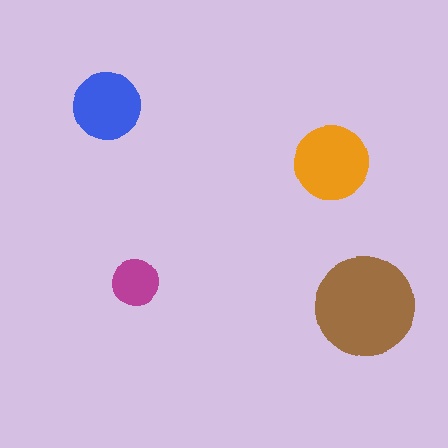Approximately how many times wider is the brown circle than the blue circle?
About 1.5 times wider.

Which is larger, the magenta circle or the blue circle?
The blue one.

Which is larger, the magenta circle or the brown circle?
The brown one.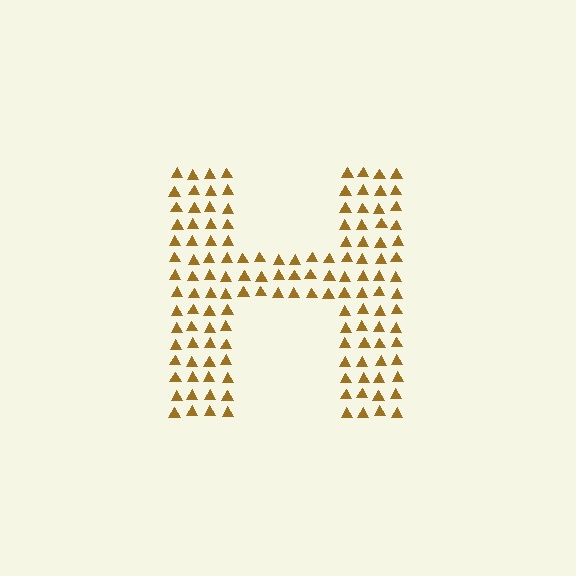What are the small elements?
The small elements are triangles.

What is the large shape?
The large shape is the letter H.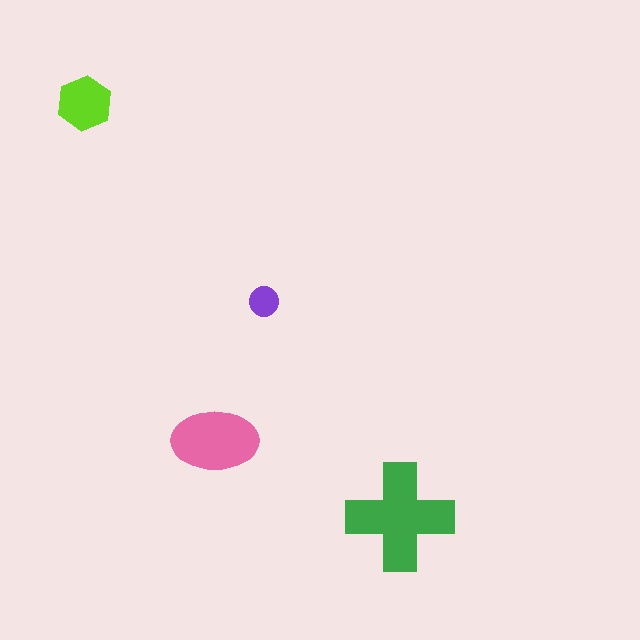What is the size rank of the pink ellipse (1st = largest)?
2nd.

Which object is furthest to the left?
The lime hexagon is leftmost.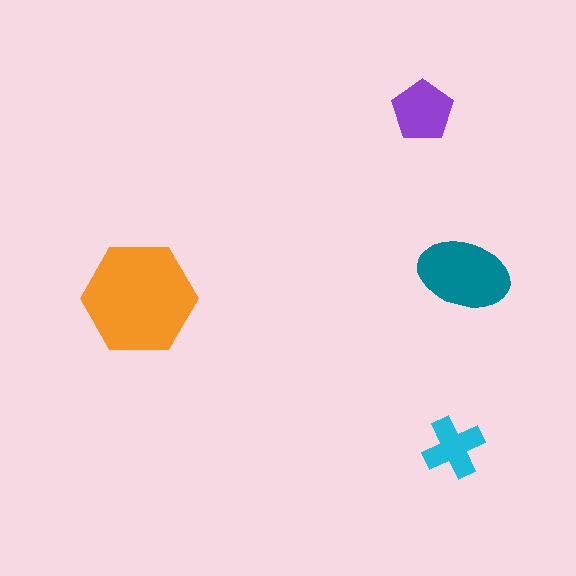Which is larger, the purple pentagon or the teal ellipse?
The teal ellipse.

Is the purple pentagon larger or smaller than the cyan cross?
Larger.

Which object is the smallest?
The cyan cross.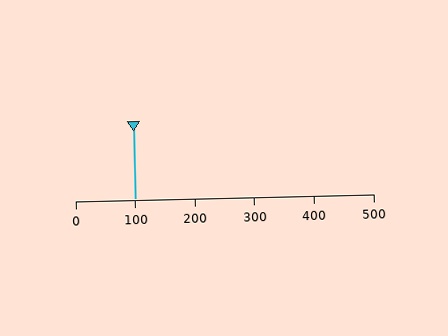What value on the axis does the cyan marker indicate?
The marker indicates approximately 100.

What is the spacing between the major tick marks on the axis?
The major ticks are spaced 100 apart.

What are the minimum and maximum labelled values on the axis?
The axis runs from 0 to 500.